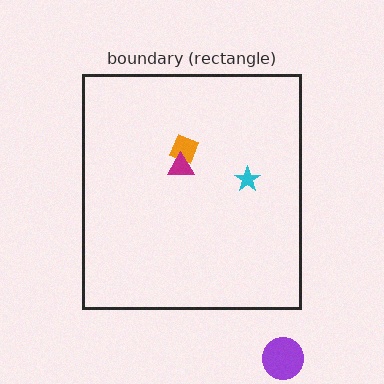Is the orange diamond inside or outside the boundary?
Inside.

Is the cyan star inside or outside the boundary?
Inside.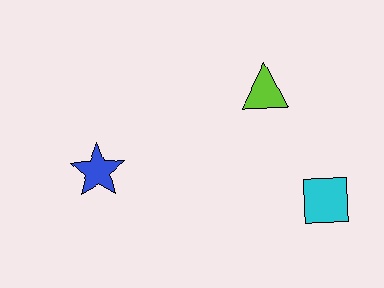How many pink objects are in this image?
There are no pink objects.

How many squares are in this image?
There is 1 square.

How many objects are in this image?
There are 3 objects.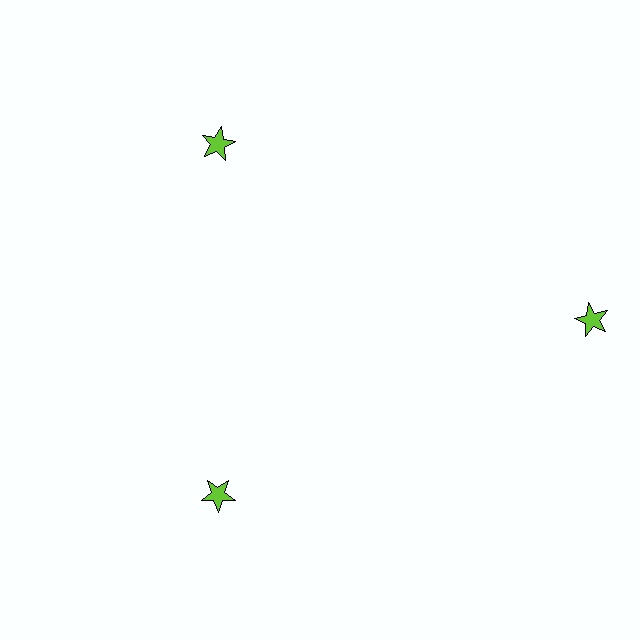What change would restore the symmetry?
The symmetry would be restored by moving it inward, back onto the ring so that all 3 stars sit at equal angles and equal distance from the center.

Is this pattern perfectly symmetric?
No. The 3 lime stars are arranged in a ring, but one element near the 3 o'clock position is pushed outward from the center, breaking the 3-fold rotational symmetry.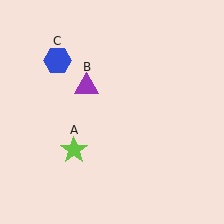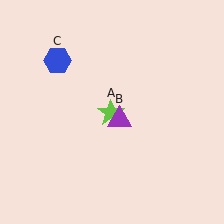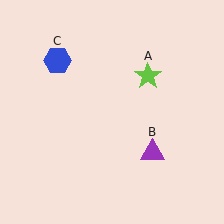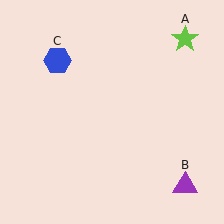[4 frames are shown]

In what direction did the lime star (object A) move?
The lime star (object A) moved up and to the right.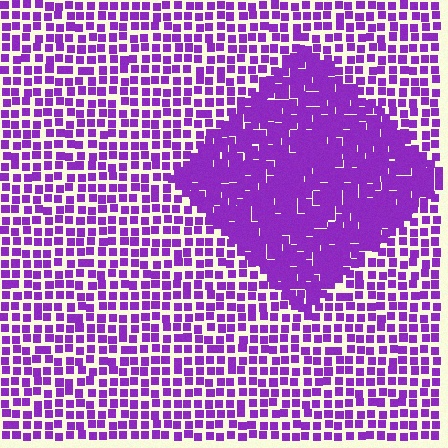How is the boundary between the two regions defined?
The boundary is defined by a change in element density (approximately 2.0x ratio). All elements are the same color, size, and shape.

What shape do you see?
I see a diamond.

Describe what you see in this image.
The image contains small purple elements arranged at two different densities. A diamond-shaped region is visible where the elements are more densely packed than the surrounding area.